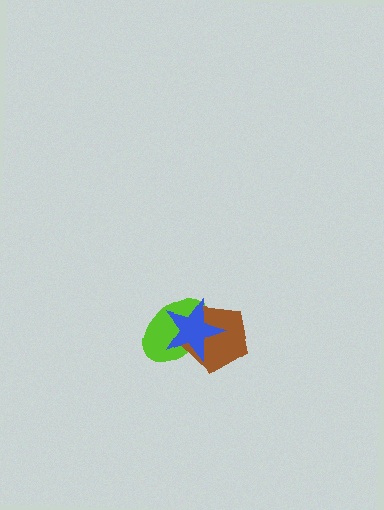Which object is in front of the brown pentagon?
The blue star is in front of the brown pentagon.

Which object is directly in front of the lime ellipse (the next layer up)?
The brown pentagon is directly in front of the lime ellipse.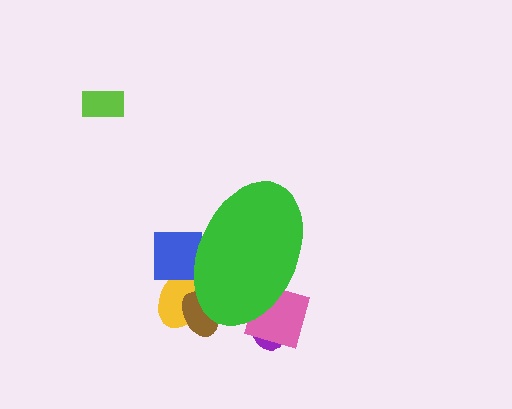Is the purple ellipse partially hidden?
Yes, the purple ellipse is partially hidden behind the green ellipse.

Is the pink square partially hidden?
Yes, the pink square is partially hidden behind the green ellipse.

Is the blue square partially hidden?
Yes, the blue square is partially hidden behind the green ellipse.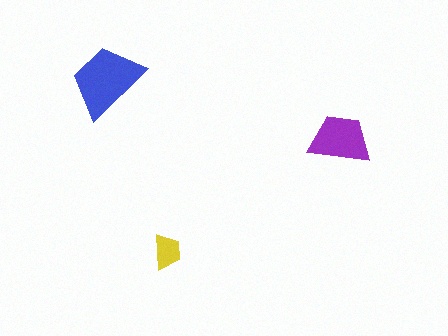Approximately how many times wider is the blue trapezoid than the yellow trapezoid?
About 2 times wider.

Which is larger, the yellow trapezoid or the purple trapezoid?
The purple one.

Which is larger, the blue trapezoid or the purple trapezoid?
The blue one.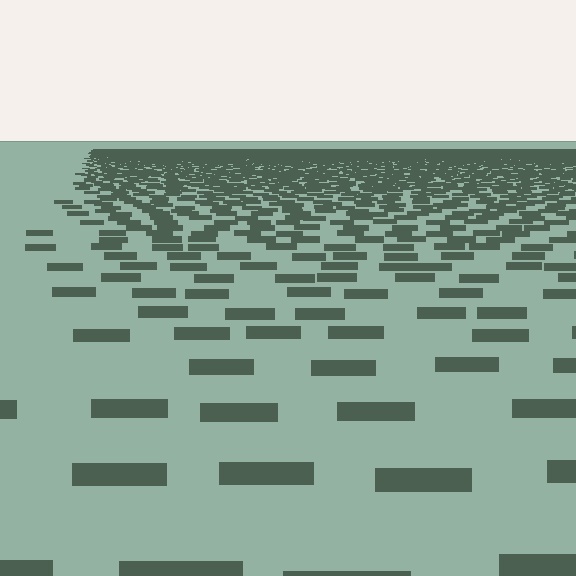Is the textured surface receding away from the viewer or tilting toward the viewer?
The surface is receding away from the viewer. Texture elements get smaller and denser toward the top.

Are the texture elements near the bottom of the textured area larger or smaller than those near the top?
Larger. Near the bottom, elements are closer to the viewer and appear at a bigger on-screen size.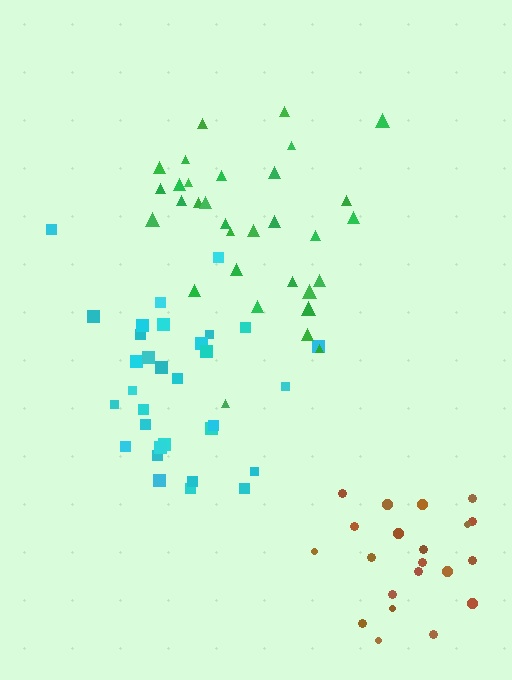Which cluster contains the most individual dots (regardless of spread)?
Cyan (32).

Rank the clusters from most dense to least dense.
cyan, green, brown.